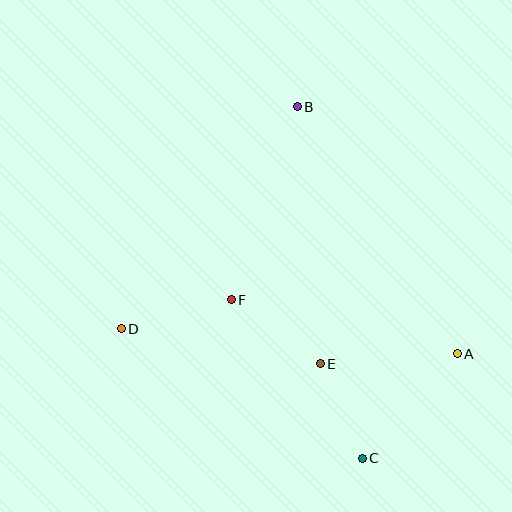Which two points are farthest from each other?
Points B and C are farthest from each other.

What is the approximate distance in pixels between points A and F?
The distance between A and F is approximately 233 pixels.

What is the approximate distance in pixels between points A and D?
The distance between A and D is approximately 337 pixels.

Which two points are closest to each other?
Points C and E are closest to each other.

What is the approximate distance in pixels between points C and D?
The distance between C and D is approximately 274 pixels.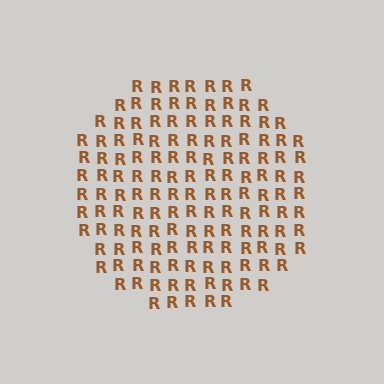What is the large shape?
The large shape is a circle.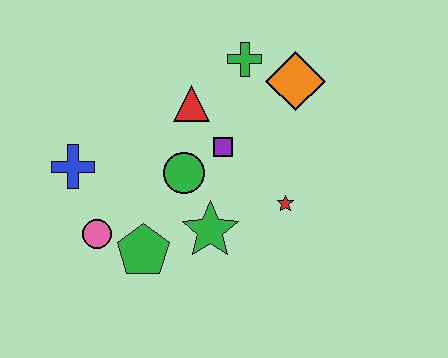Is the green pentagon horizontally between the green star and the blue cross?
Yes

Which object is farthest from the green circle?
The orange diamond is farthest from the green circle.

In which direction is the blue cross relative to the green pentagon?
The blue cross is above the green pentagon.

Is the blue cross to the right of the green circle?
No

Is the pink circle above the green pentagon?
Yes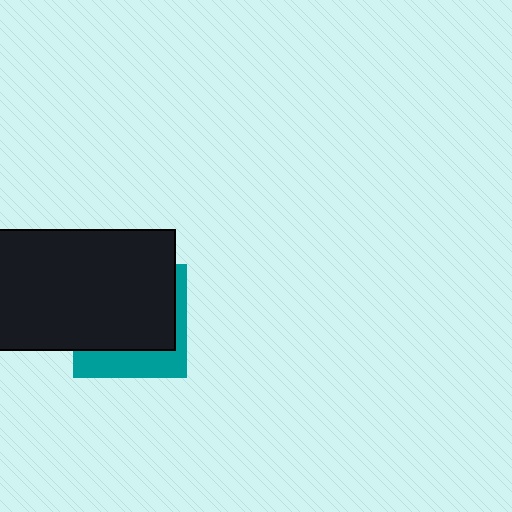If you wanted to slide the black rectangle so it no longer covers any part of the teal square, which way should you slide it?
Slide it up — that is the most direct way to separate the two shapes.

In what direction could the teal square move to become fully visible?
The teal square could move down. That would shift it out from behind the black rectangle entirely.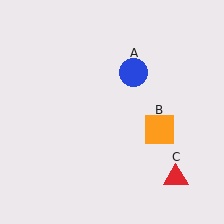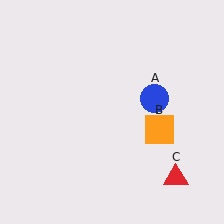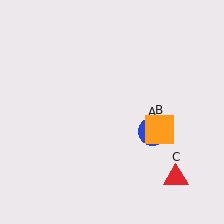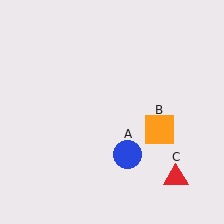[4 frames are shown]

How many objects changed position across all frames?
1 object changed position: blue circle (object A).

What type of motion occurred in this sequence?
The blue circle (object A) rotated clockwise around the center of the scene.